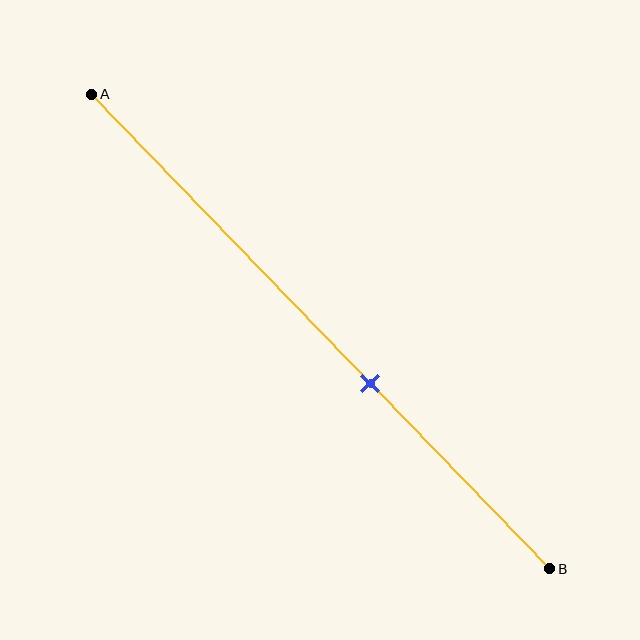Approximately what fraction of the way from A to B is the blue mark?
The blue mark is approximately 60% of the way from A to B.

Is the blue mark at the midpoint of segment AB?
No, the mark is at about 60% from A, not at the 50% midpoint.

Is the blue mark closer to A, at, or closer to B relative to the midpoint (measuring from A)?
The blue mark is closer to point B than the midpoint of segment AB.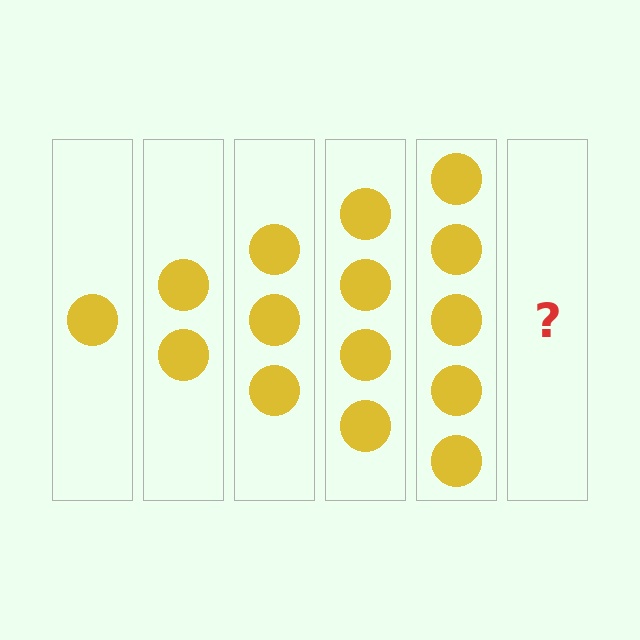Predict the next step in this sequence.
The next step is 6 circles.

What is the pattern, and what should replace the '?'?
The pattern is that each step adds one more circle. The '?' should be 6 circles.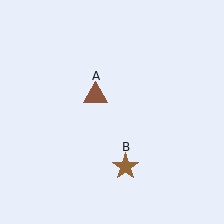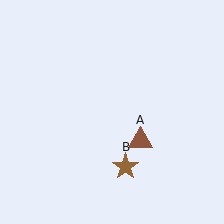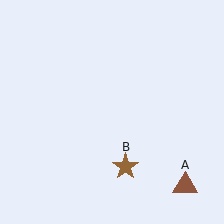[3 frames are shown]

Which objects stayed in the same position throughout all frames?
Brown star (object B) remained stationary.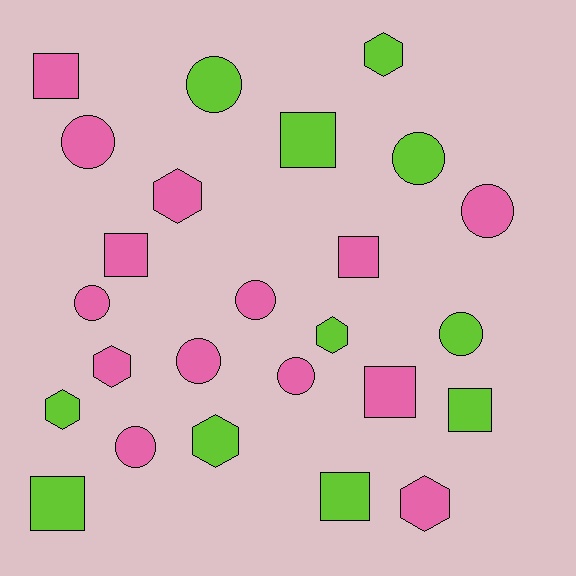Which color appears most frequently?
Pink, with 14 objects.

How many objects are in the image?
There are 25 objects.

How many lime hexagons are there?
There are 4 lime hexagons.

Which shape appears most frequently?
Circle, with 10 objects.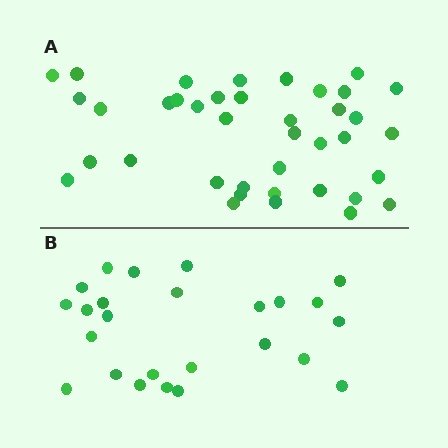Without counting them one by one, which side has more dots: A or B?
Region A (the top region) has more dots.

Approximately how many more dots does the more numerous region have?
Region A has approximately 15 more dots than region B.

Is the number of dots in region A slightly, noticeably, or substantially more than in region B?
Region A has substantially more. The ratio is roughly 1.6 to 1.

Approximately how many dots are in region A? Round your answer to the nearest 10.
About 40 dots. (The exact count is 39, which rounds to 40.)